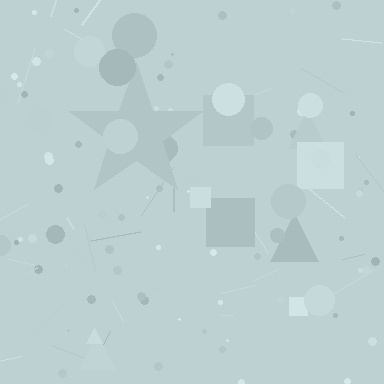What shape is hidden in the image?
A star is hidden in the image.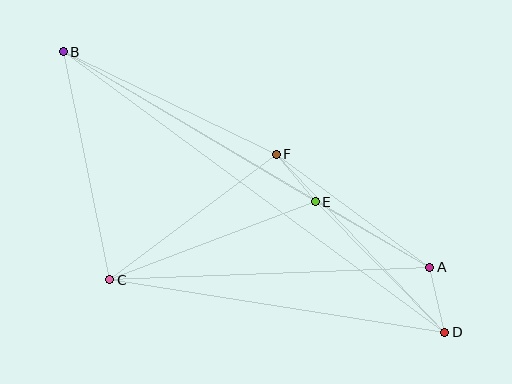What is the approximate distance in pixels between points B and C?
The distance between B and C is approximately 233 pixels.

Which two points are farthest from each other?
Points B and D are farthest from each other.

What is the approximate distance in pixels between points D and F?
The distance between D and F is approximately 245 pixels.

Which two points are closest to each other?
Points E and F are closest to each other.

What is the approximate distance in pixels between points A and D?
The distance between A and D is approximately 67 pixels.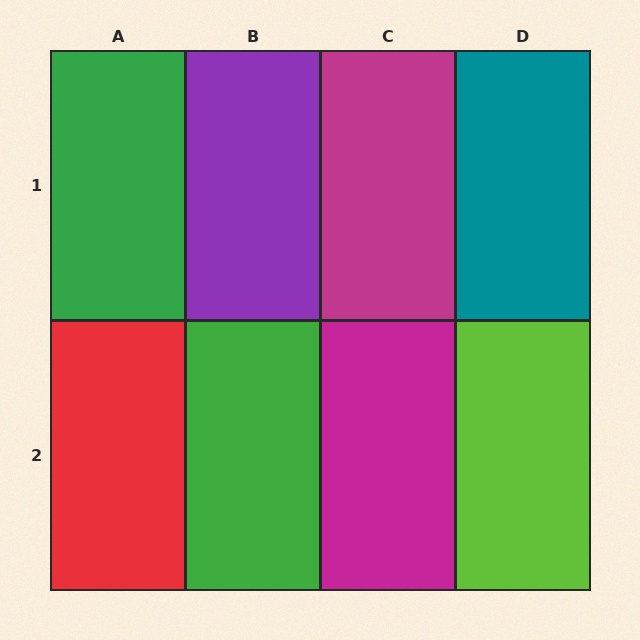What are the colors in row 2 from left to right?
Red, green, magenta, lime.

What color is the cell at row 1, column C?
Magenta.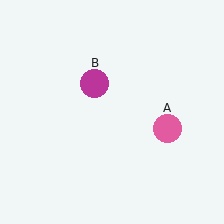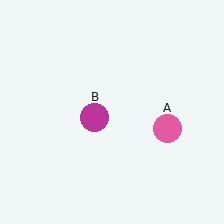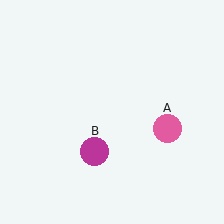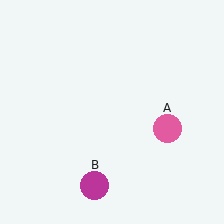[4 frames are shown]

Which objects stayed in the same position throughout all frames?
Pink circle (object A) remained stationary.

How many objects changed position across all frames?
1 object changed position: magenta circle (object B).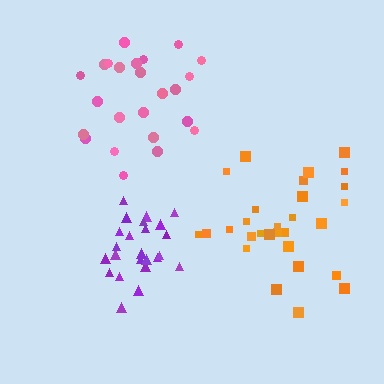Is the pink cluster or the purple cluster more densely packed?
Purple.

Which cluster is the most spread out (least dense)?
Pink.